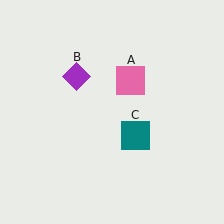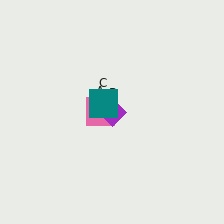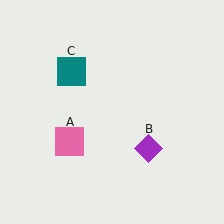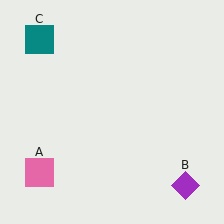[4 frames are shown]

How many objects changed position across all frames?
3 objects changed position: pink square (object A), purple diamond (object B), teal square (object C).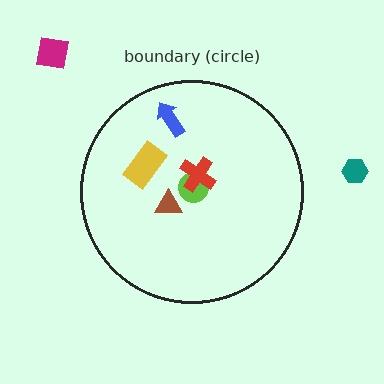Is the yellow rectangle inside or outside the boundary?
Inside.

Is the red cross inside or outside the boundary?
Inside.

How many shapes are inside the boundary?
5 inside, 2 outside.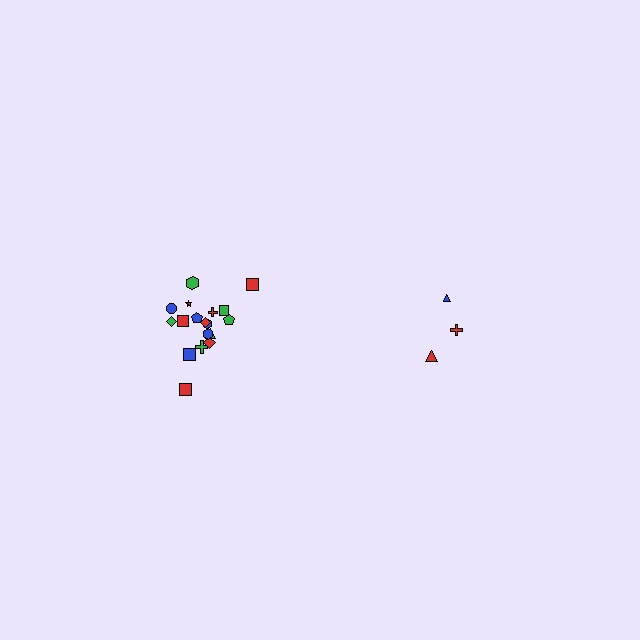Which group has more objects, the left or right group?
The left group.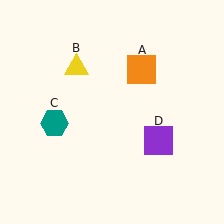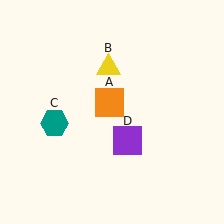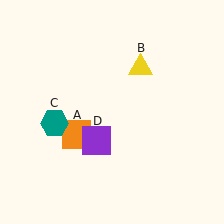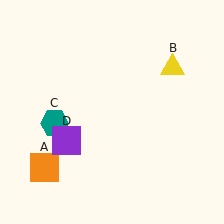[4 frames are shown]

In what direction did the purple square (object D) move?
The purple square (object D) moved left.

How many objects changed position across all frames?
3 objects changed position: orange square (object A), yellow triangle (object B), purple square (object D).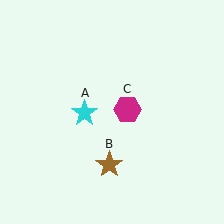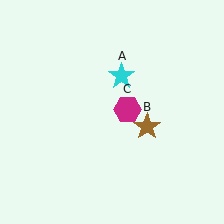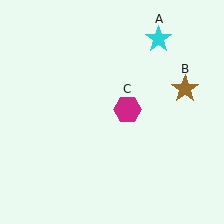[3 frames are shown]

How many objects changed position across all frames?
2 objects changed position: cyan star (object A), brown star (object B).